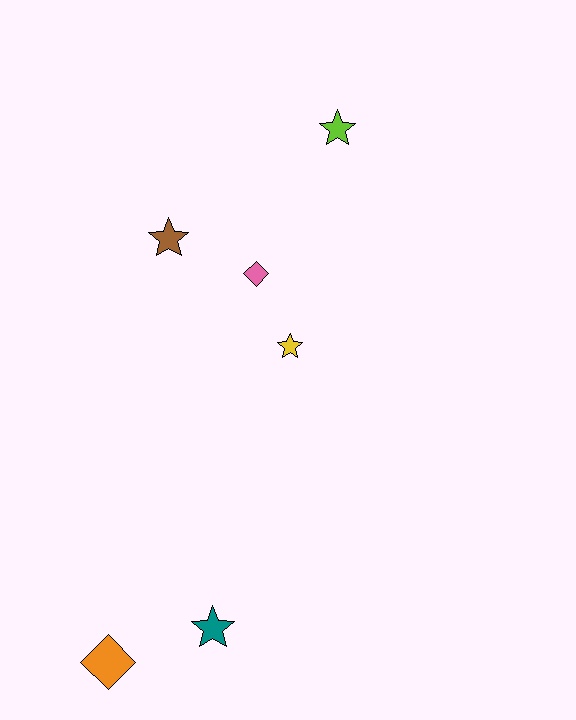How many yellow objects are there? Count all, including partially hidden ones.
There is 1 yellow object.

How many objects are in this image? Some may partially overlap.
There are 6 objects.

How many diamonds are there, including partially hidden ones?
There are 2 diamonds.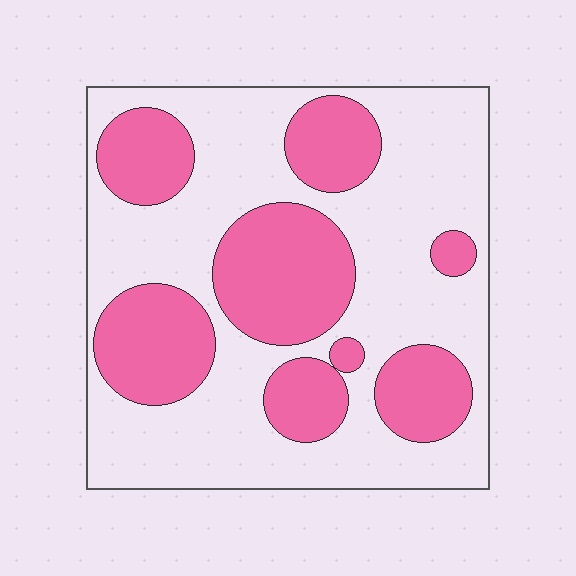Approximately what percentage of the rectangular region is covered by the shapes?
Approximately 35%.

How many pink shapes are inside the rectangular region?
8.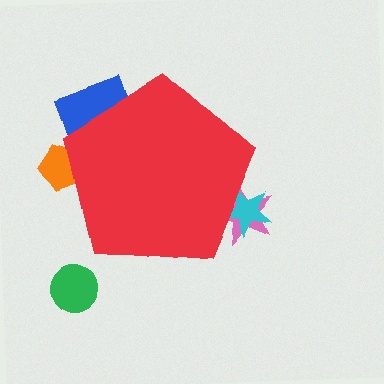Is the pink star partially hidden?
Yes, the pink star is partially hidden behind the red pentagon.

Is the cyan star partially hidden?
Yes, the cyan star is partially hidden behind the red pentagon.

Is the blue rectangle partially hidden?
Yes, the blue rectangle is partially hidden behind the red pentagon.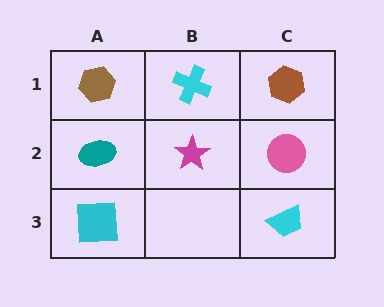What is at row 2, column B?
A magenta star.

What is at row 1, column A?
A brown hexagon.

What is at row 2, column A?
A teal ellipse.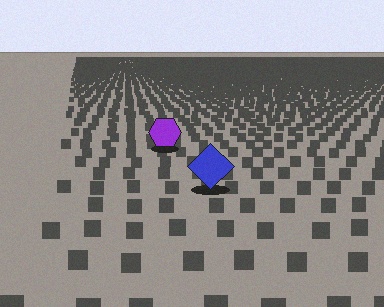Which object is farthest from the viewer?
The purple hexagon is farthest from the viewer. It appears smaller and the ground texture around it is denser.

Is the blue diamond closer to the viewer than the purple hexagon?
Yes. The blue diamond is closer — you can tell from the texture gradient: the ground texture is coarser near it.